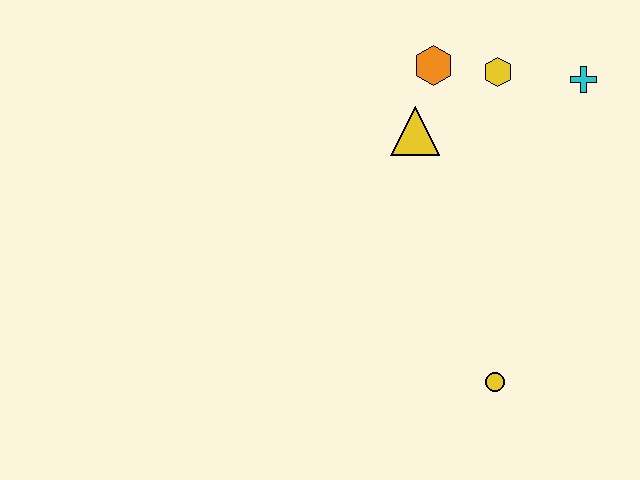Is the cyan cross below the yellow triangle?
No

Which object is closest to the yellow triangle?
The orange hexagon is closest to the yellow triangle.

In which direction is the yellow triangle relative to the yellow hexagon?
The yellow triangle is to the left of the yellow hexagon.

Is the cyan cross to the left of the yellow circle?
No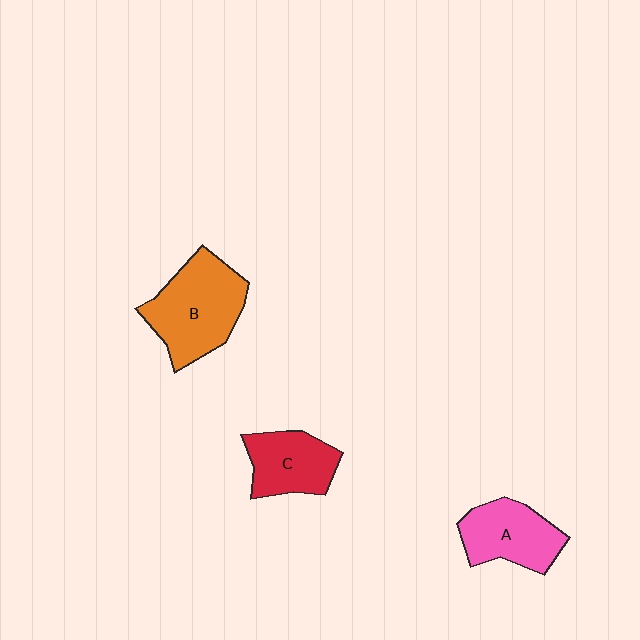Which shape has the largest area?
Shape B (orange).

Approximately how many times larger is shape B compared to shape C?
Approximately 1.5 times.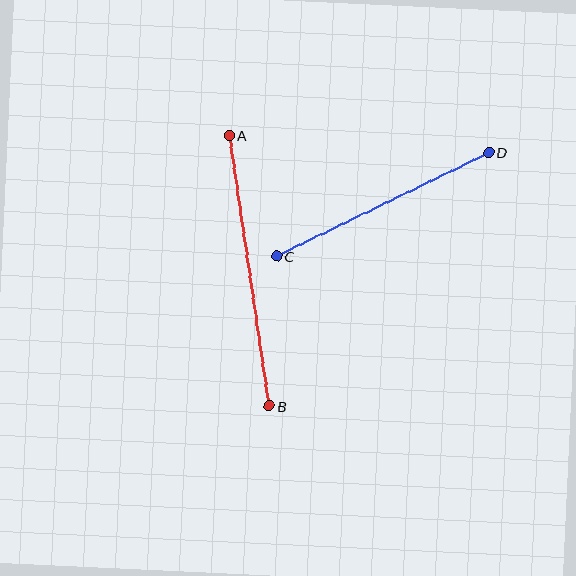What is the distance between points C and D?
The distance is approximately 236 pixels.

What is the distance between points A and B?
The distance is approximately 274 pixels.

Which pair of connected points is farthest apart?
Points A and B are farthest apart.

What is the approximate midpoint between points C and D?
The midpoint is at approximately (383, 204) pixels.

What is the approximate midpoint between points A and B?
The midpoint is at approximately (249, 271) pixels.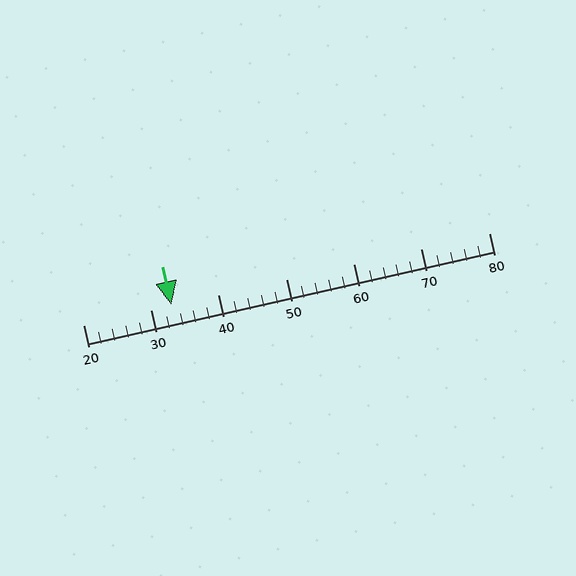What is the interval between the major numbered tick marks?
The major tick marks are spaced 10 units apart.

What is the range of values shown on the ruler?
The ruler shows values from 20 to 80.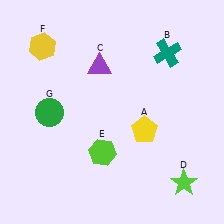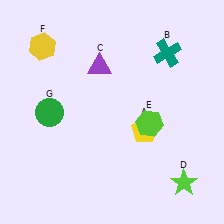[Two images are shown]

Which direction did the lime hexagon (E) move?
The lime hexagon (E) moved right.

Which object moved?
The lime hexagon (E) moved right.